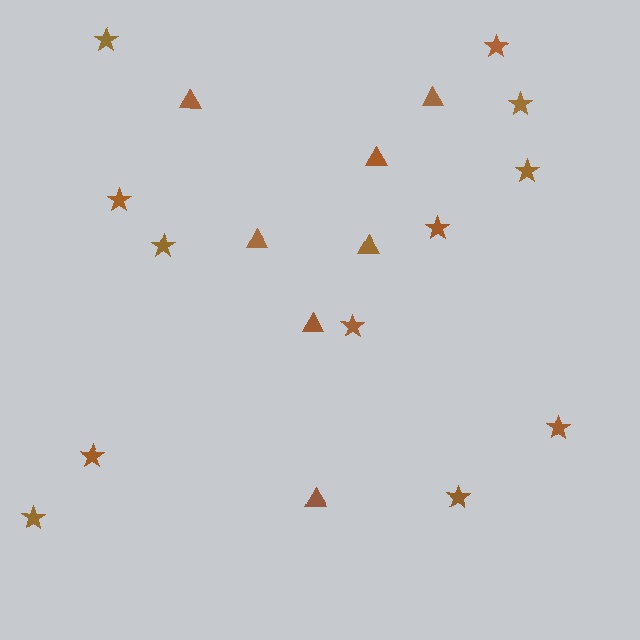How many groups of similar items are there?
There are 2 groups: one group of triangles (7) and one group of stars (12).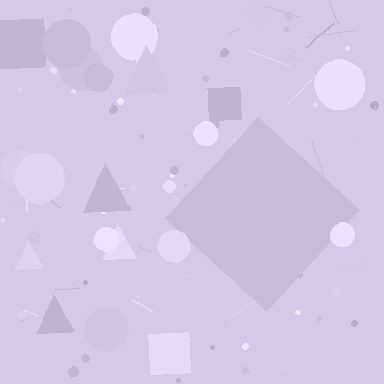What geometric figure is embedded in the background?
A diamond is embedded in the background.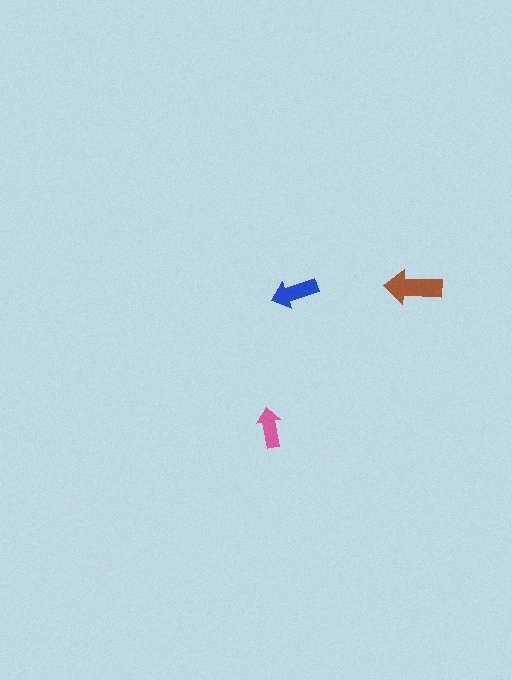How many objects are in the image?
There are 3 objects in the image.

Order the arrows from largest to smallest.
the brown one, the blue one, the pink one.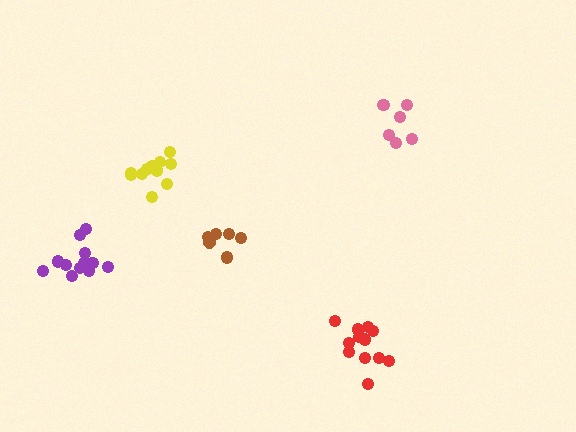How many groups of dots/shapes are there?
There are 5 groups.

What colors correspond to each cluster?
The clusters are colored: pink, brown, yellow, purple, red.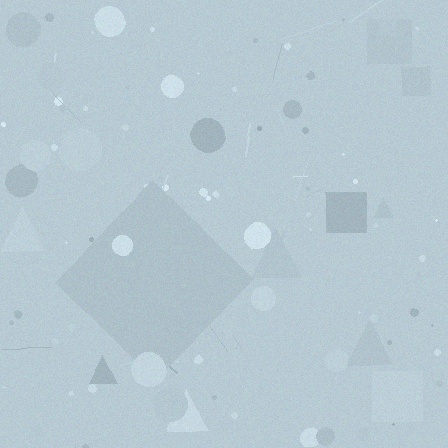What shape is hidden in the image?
A diamond is hidden in the image.